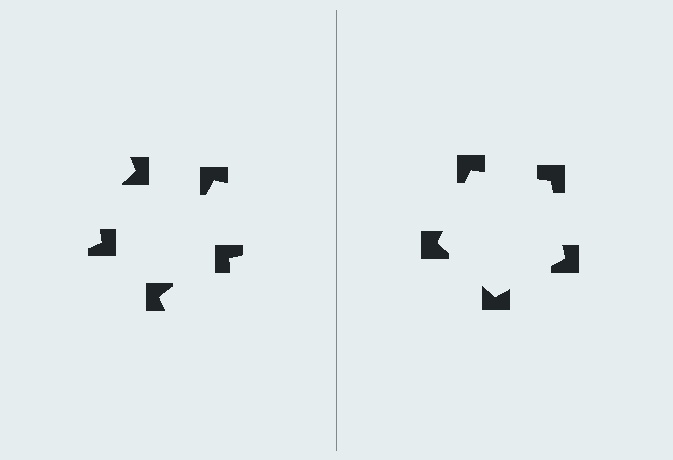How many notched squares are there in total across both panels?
10 — 5 on each side.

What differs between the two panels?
The notched squares are positioned identically on both sides; only the wedge orientations differ. On the right they align to a pentagon; on the left they are misaligned.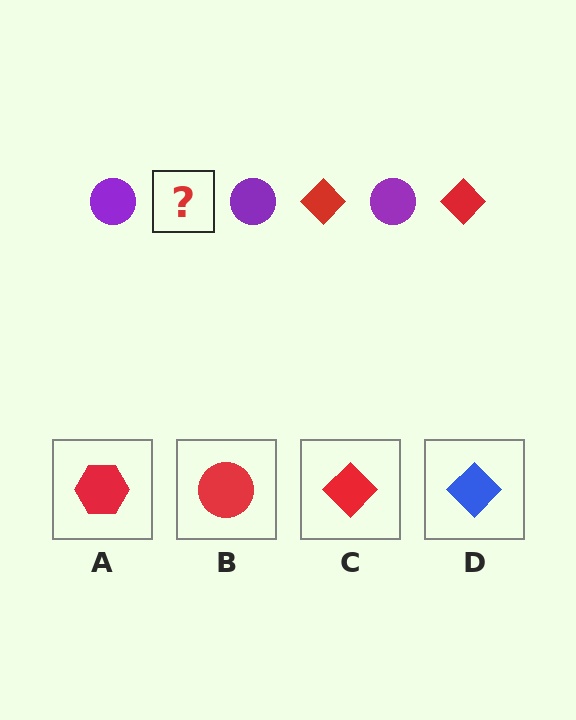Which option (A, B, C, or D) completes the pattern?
C.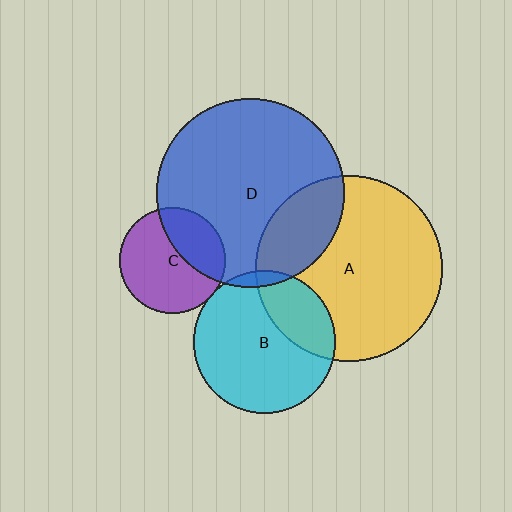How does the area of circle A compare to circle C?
Approximately 3.1 times.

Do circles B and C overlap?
Yes.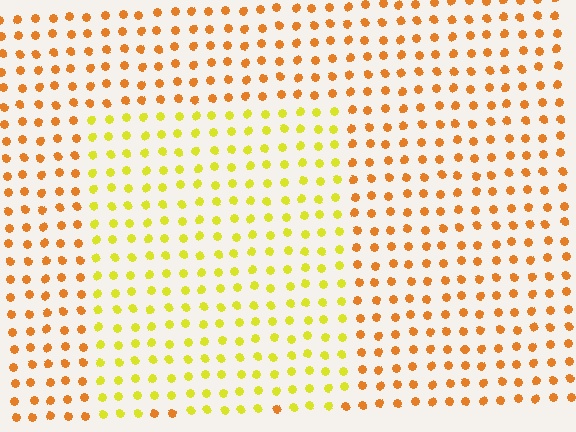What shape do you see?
I see a rectangle.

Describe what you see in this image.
The image is filled with small orange elements in a uniform arrangement. A rectangle-shaped region is visible where the elements are tinted to a slightly different hue, forming a subtle color boundary.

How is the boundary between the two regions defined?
The boundary is defined purely by a slight shift in hue (about 36 degrees). Spacing, size, and orientation are identical on both sides.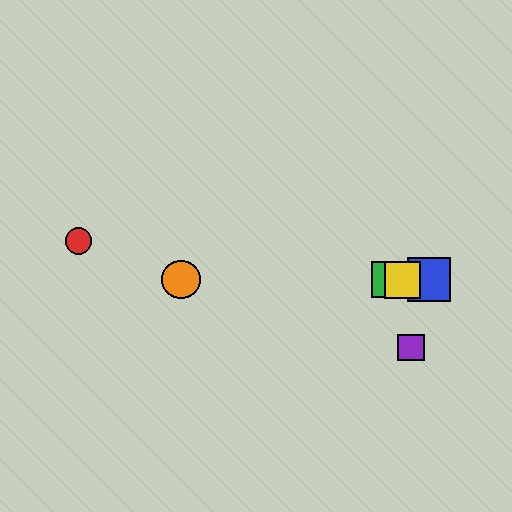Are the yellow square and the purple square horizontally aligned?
No, the yellow square is at y≈280 and the purple square is at y≈347.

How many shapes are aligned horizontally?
4 shapes (the blue square, the green square, the yellow square, the orange circle) are aligned horizontally.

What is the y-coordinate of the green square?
The green square is at y≈280.